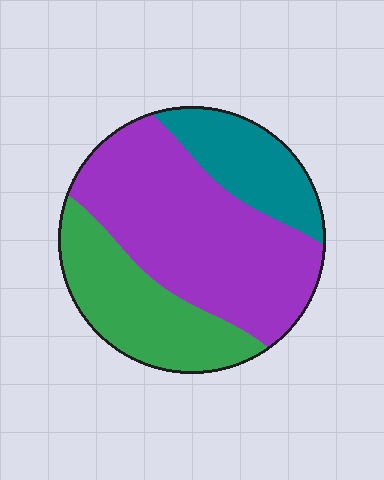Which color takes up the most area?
Purple, at roughly 55%.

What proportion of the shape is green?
Green takes up about one quarter (1/4) of the shape.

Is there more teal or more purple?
Purple.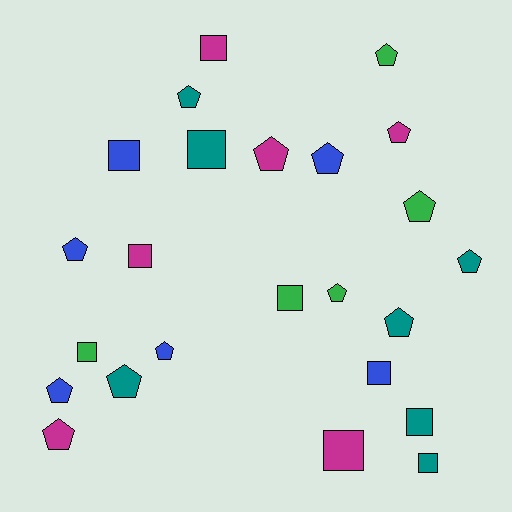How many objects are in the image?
There are 24 objects.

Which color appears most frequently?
Teal, with 7 objects.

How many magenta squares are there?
There are 3 magenta squares.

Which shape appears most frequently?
Pentagon, with 14 objects.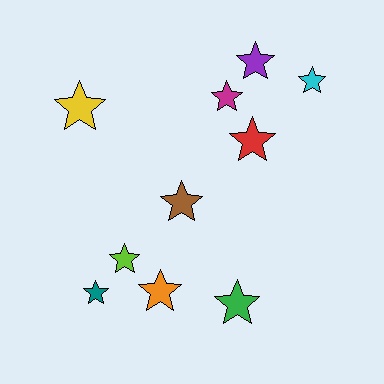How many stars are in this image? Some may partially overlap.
There are 10 stars.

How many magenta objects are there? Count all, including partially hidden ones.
There is 1 magenta object.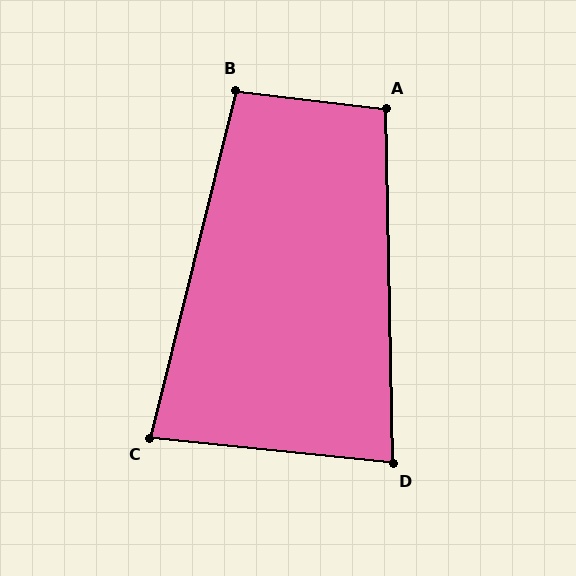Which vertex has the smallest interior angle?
C, at approximately 82 degrees.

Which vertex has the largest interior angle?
A, at approximately 98 degrees.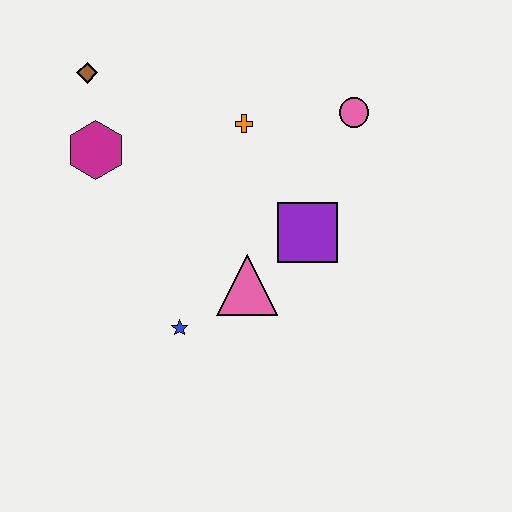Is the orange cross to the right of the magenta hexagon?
Yes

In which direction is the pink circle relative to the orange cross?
The pink circle is to the right of the orange cross.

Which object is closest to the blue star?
The pink triangle is closest to the blue star.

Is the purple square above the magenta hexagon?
No